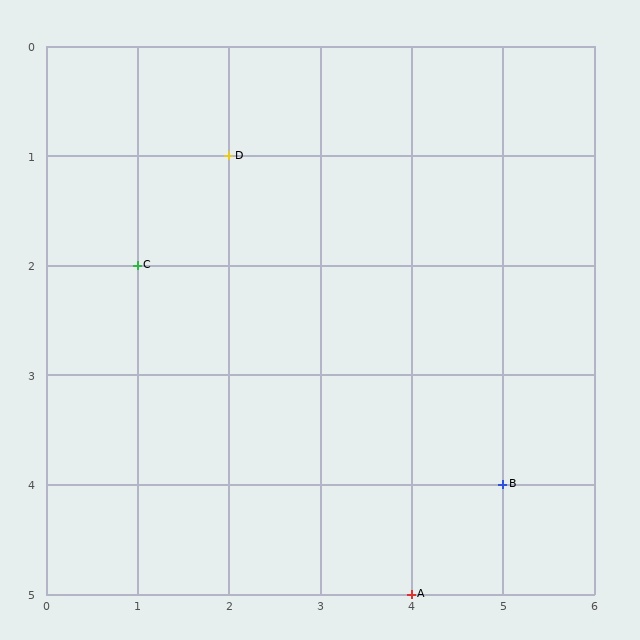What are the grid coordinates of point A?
Point A is at grid coordinates (4, 5).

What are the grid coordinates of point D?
Point D is at grid coordinates (2, 1).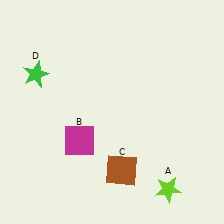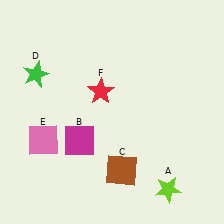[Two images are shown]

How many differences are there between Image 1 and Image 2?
There are 2 differences between the two images.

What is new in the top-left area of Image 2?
A red star (F) was added in the top-left area of Image 2.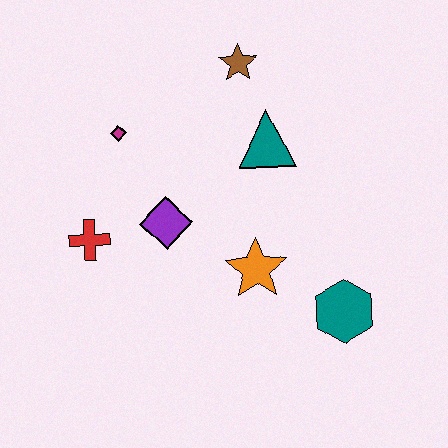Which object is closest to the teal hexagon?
The orange star is closest to the teal hexagon.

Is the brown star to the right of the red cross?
Yes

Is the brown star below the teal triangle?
No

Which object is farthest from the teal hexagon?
The magenta diamond is farthest from the teal hexagon.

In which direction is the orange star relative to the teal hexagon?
The orange star is to the left of the teal hexagon.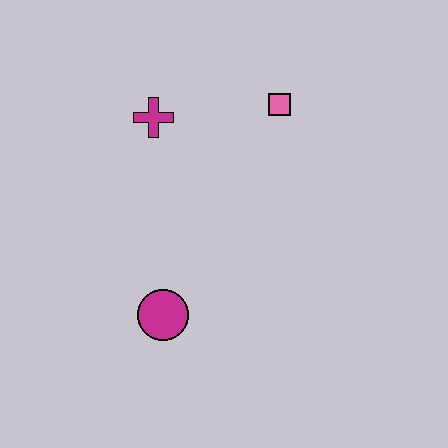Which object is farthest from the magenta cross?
The magenta circle is farthest from the magenta cross.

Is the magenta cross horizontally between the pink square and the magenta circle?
No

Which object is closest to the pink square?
The magenta cross is closest to the pink square.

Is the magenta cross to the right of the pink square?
No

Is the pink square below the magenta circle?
No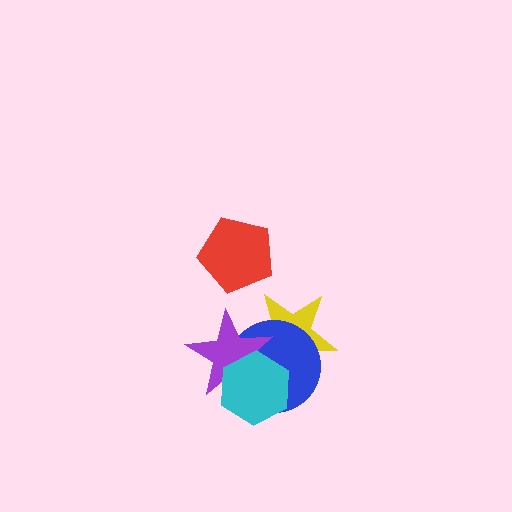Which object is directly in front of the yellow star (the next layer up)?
The blue circle is directly in front of the yellow star.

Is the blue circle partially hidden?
Yes, it is partially covered by another shape.